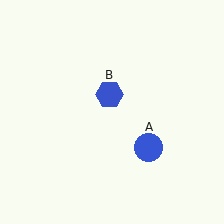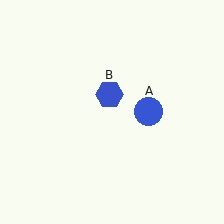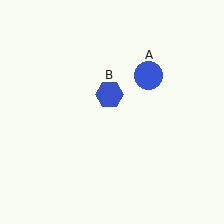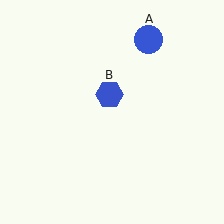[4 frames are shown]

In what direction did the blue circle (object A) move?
The blue circle (object A) moved up.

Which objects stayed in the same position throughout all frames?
Blue hexagon (object B) remained stationary.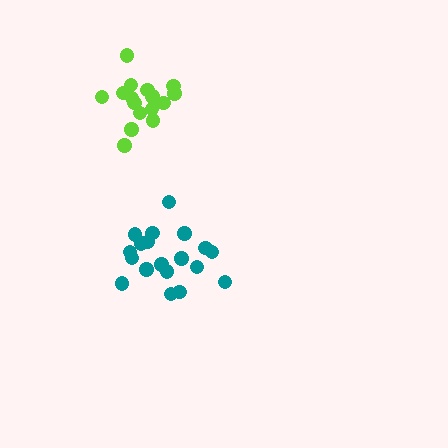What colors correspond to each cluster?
The clusters are colored: teal, lime.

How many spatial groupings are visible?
There are 2 spatial groupings.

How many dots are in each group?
Group 1: 19 dots, Group 2: 16 dots (35 total).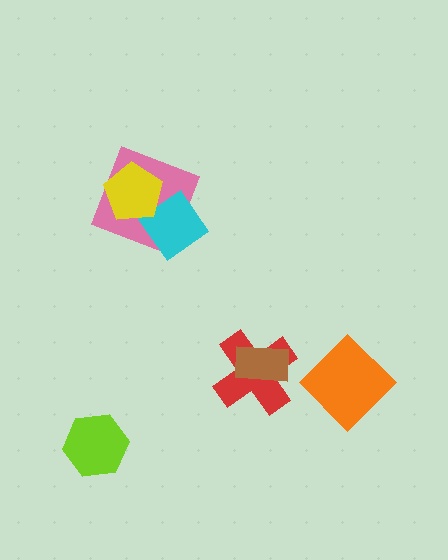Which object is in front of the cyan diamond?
The yellow pentagon is in front of the cyan diamond.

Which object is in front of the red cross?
The brown rectangle is in front of the red cross.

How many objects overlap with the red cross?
1 object overlaps with the red cross.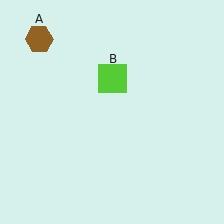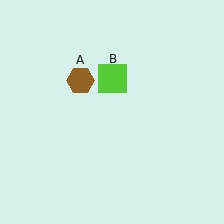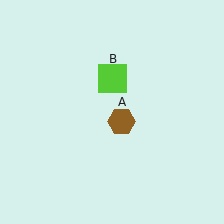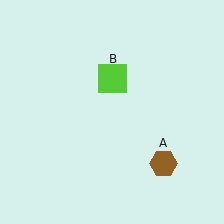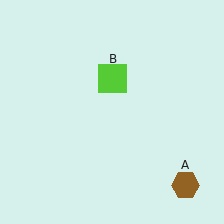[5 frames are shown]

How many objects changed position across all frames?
1 object changed position: brown hexagon (object A).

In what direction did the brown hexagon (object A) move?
The brown hexagon (object A) moved down and to the right.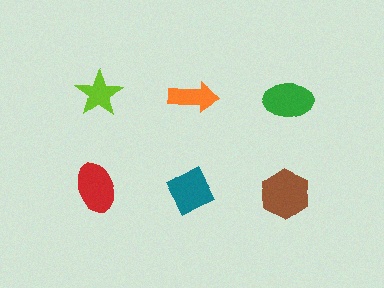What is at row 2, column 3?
A brown hexagon.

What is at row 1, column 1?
A lime star.